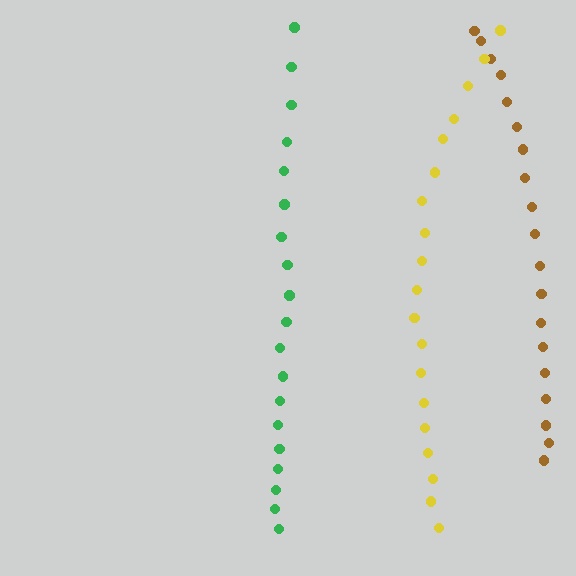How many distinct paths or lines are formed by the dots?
There are 3 distinct paths.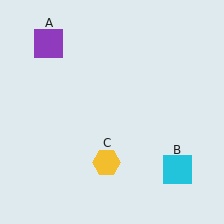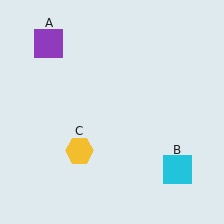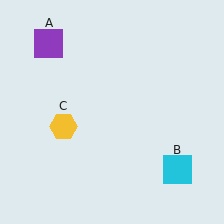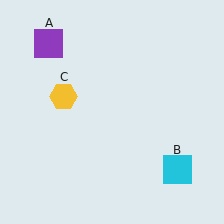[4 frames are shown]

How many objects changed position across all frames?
1 object changed position: yellow hexagon (object C).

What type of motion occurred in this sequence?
The yellow hexagon (object C) rotated clockwise around the center of the scene.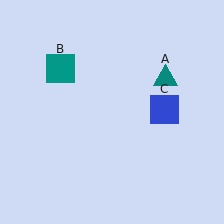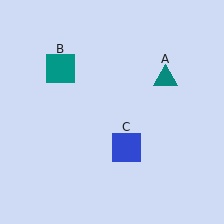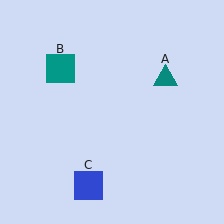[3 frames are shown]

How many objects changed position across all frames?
1 object changed position: blue square (object C).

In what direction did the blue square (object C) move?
The blue square (object C) moved down and to the left.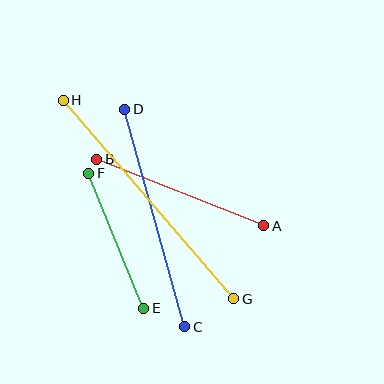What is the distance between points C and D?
The distance is approximately 226 pixels.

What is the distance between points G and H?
The distance is approximately 261 pixels.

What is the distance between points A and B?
The distance is approximately 180 pixels.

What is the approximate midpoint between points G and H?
The midpoint is at approximately (149, 200) pixels.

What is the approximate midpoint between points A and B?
The midpoint is at approximately (180, 193) pixels.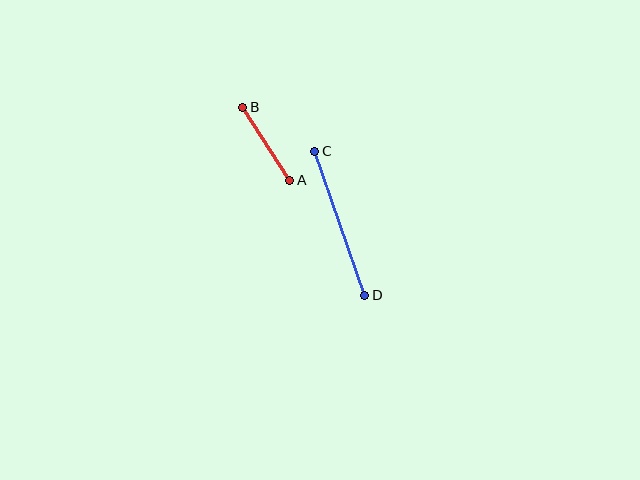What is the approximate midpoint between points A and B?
The midpoint is at approximately (266, 144) pixels.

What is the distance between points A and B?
The distance is approximately 87 pixels.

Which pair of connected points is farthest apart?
Points C and D are farthest apart.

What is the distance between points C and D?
The distance is approximately 153 pixels.